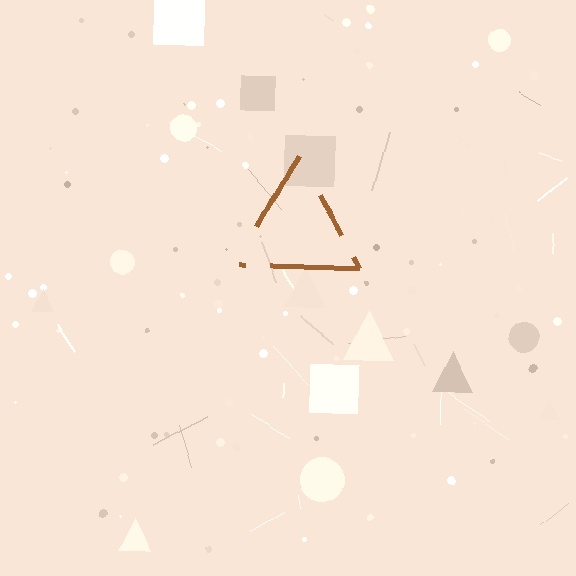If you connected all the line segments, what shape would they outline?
They would outline a triangle.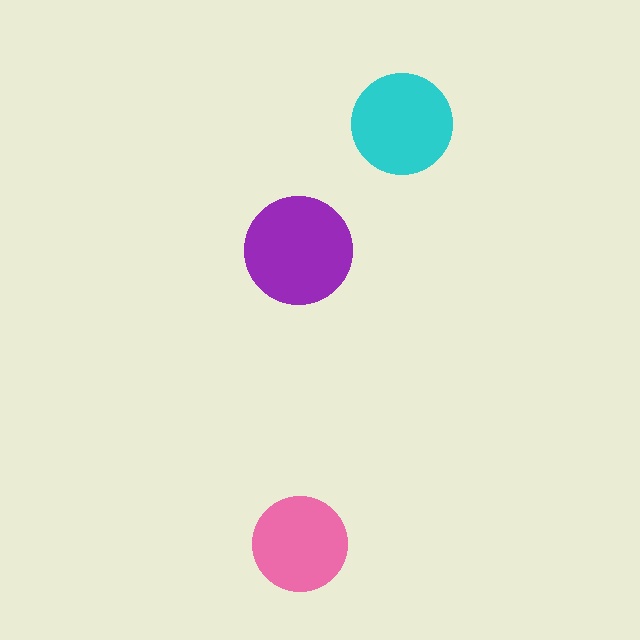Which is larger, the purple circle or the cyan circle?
The purple one.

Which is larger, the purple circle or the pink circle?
The purple one.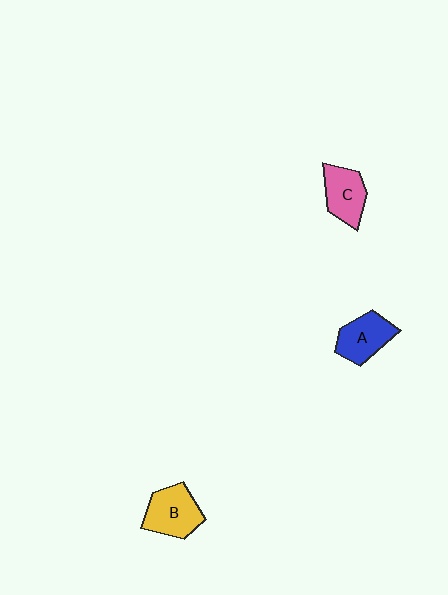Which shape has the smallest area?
Shape C (pink).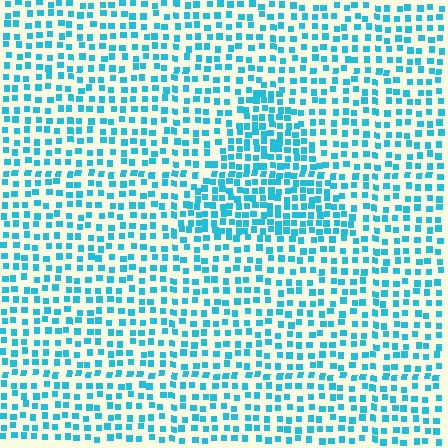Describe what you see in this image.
The image contains small cyan elements arranged at two different densities. A triangle-shaped region is visible where the elements are more densely packed than the surrounding area.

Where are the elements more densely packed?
The elements are more densely packed inside the triangle boundary.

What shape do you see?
I see a triangle.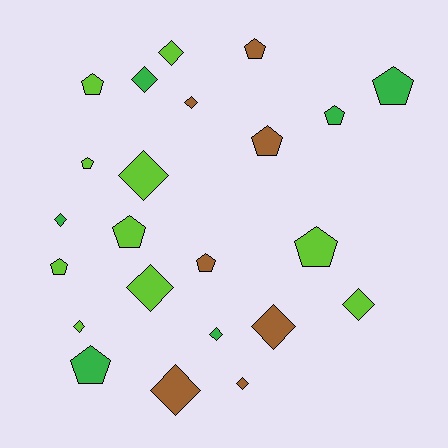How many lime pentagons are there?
There are 5 lime pentagons.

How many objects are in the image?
There are 23 objects.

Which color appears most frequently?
Lime, with 10 objects.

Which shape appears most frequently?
Diamond, with 12 objects.